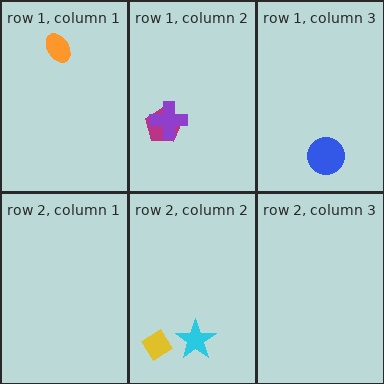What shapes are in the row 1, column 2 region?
The magenta pentagon, the purple cross.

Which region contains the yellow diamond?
The row 2, column 2 region.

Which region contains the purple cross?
The row 1, column 2 region.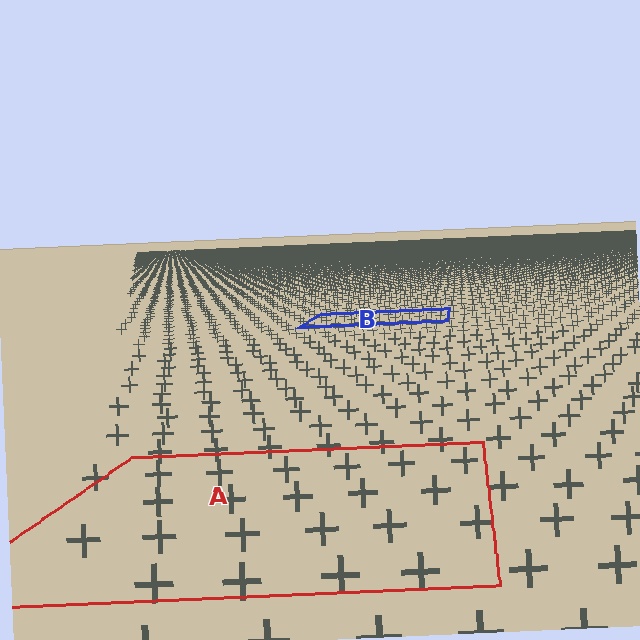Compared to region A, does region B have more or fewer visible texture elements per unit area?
Region B has more texture elements per unit area — they are packed more densely because it is farther away.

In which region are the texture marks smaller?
The texture marks are smaller in region B, because it is farther away.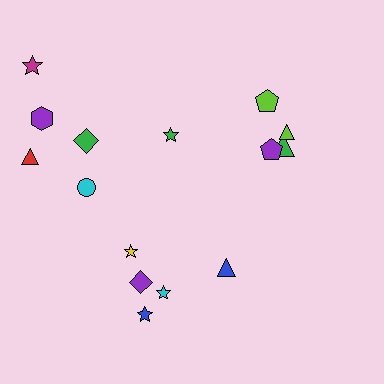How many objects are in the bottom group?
There are 5 objects.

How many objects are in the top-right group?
There are 4 objects.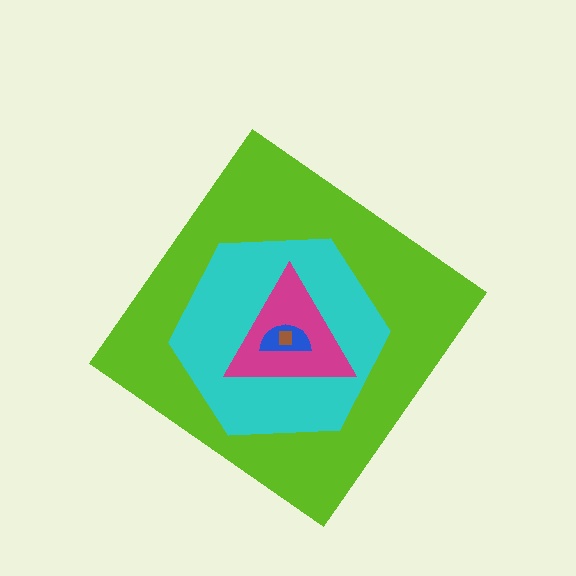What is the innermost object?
The brown square.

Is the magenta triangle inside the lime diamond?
Yes.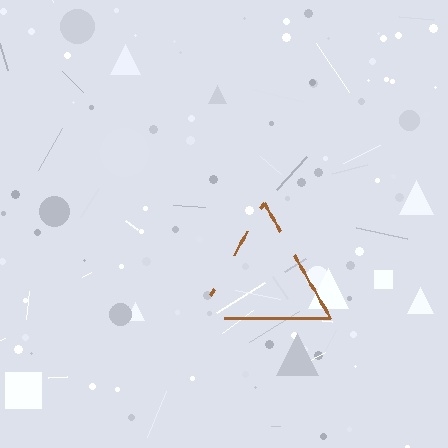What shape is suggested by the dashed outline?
The dashed outline suggests a triangle.